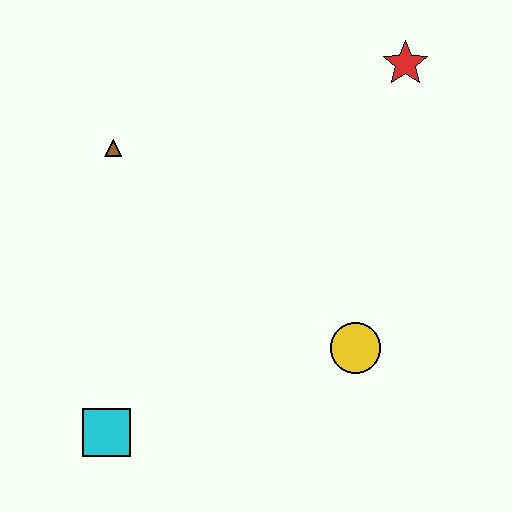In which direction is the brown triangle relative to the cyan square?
The brown triangle is above the cyan square.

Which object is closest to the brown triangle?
The cyan square is closest to the brown triangle.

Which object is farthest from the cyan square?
The red star is farthest from the cyan square.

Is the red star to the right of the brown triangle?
Yes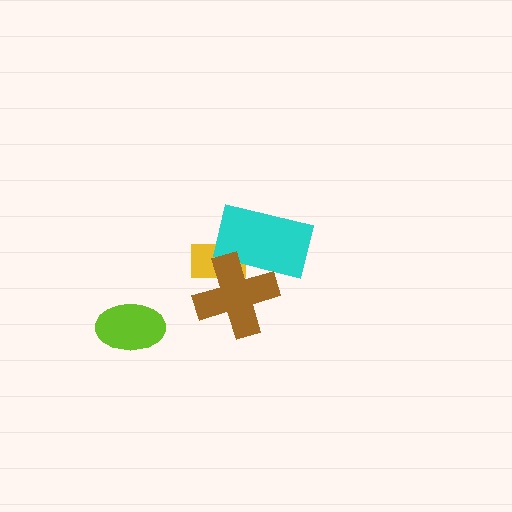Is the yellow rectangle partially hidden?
Yes, it is partially covered by another shape.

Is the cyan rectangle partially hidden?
Yes, it is partially covered by another shape.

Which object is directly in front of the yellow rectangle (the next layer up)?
The cyan rectangle is directly in front of the yellow rectangle.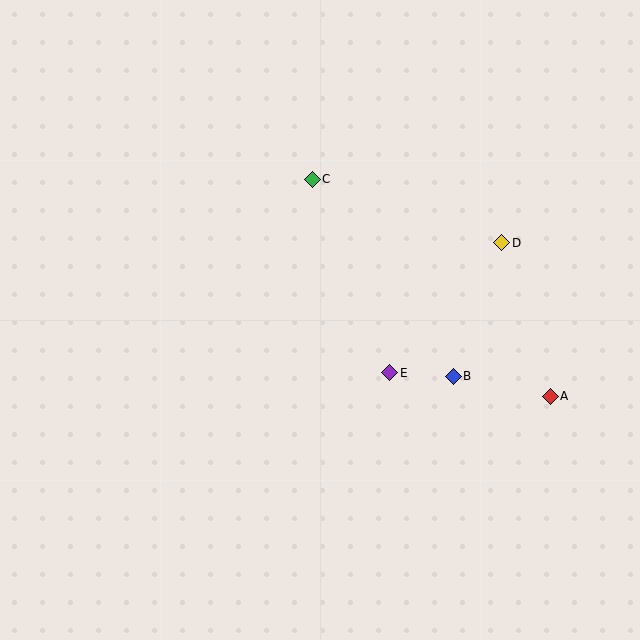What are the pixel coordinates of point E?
Point E is at (390, 373).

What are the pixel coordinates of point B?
Point B is at (453, 376).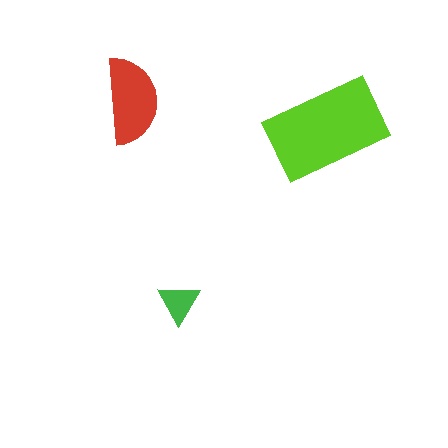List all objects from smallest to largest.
The green triangle, the red semicircle, the lime rectangle.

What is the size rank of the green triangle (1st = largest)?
3rd.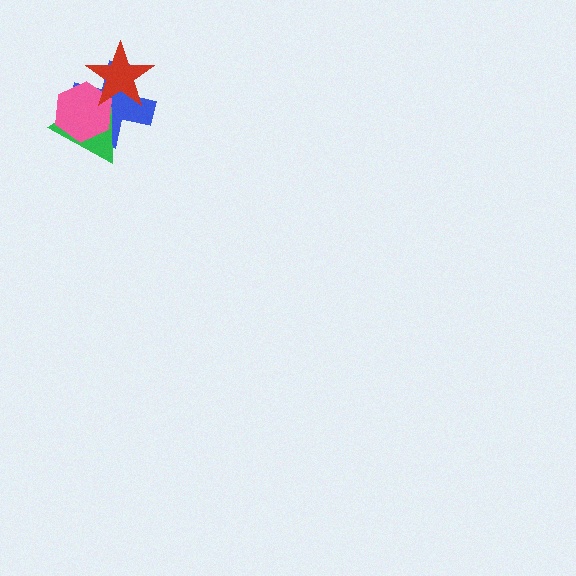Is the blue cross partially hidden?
Yes, it is partially covered by another shape.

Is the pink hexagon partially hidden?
Yes, it is partially covered by another shape.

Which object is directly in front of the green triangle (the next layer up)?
The pink hexagon is directly in front of the green triangle.